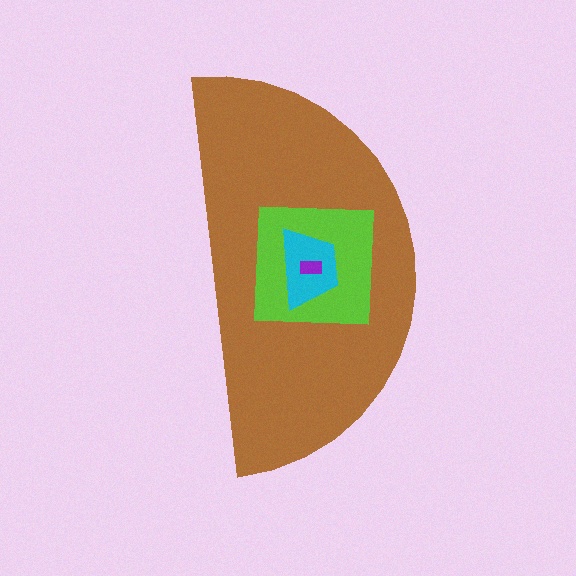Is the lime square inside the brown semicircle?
Yes.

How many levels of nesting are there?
4.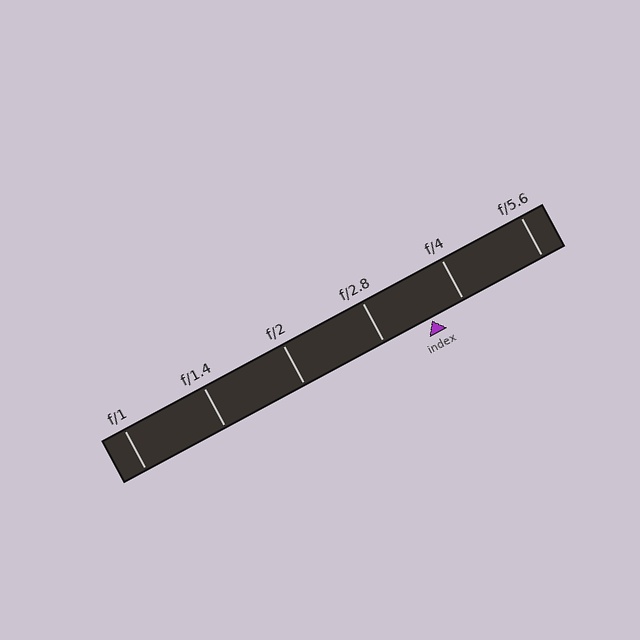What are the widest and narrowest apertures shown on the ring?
The widest aperture shown is f/1 and the narrowest is f/5.6.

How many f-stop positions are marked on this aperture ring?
There are 6 f-stop positions marked.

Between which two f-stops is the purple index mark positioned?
The index mark is between f/2.8 and f/4.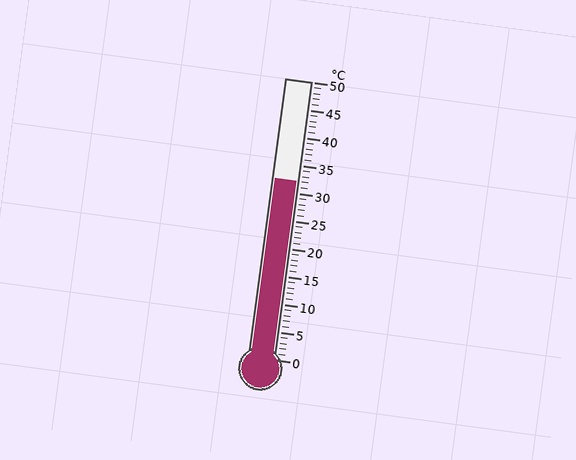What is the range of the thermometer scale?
The thermometer scale ranges from 0°C to 50°C.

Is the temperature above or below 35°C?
The temperature is below 35°C.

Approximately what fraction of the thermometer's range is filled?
The thermometer is filled to approximately 65% of its range.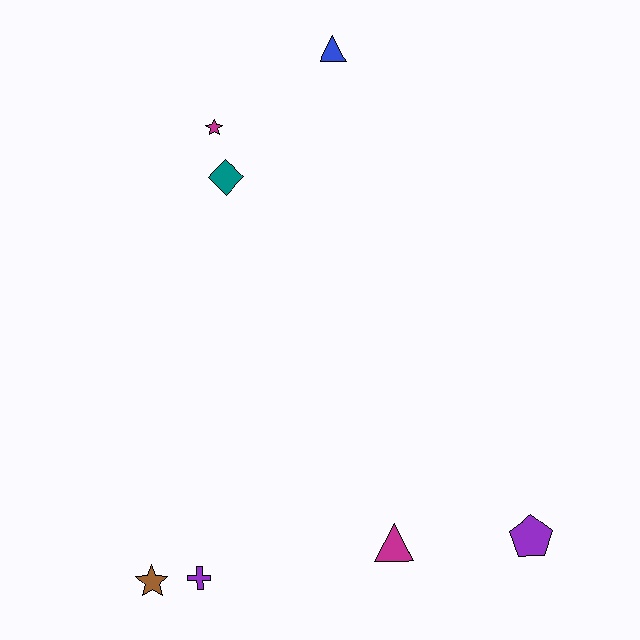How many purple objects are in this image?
There are 2 purple objects.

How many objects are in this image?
There are 7 objects.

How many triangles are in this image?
There are 2 triangles.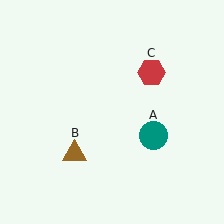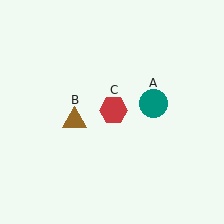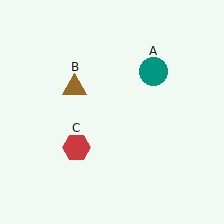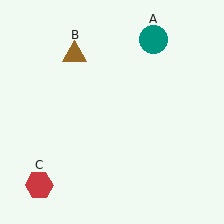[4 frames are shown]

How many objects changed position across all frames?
3 objects changed position: teal circle (object A), brown triangle (object B), red hexagon (object C).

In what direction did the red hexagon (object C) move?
The red hexagon (object C) moved down and to the left.